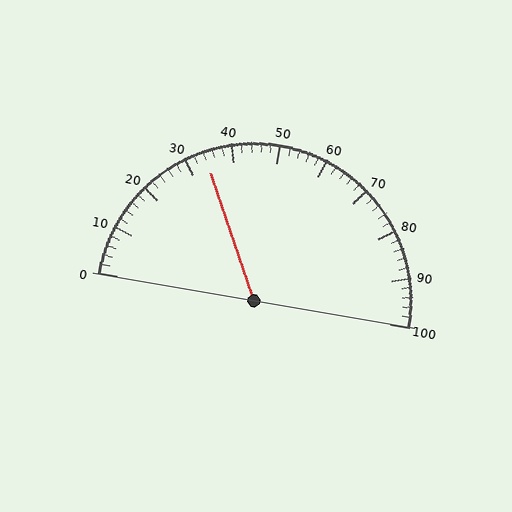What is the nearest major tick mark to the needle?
The nearest major tick mark is 30.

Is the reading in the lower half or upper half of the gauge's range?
The reading is in the lower half of the range (0 to 100).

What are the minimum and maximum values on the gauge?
The gauge ranges from 0 to 100.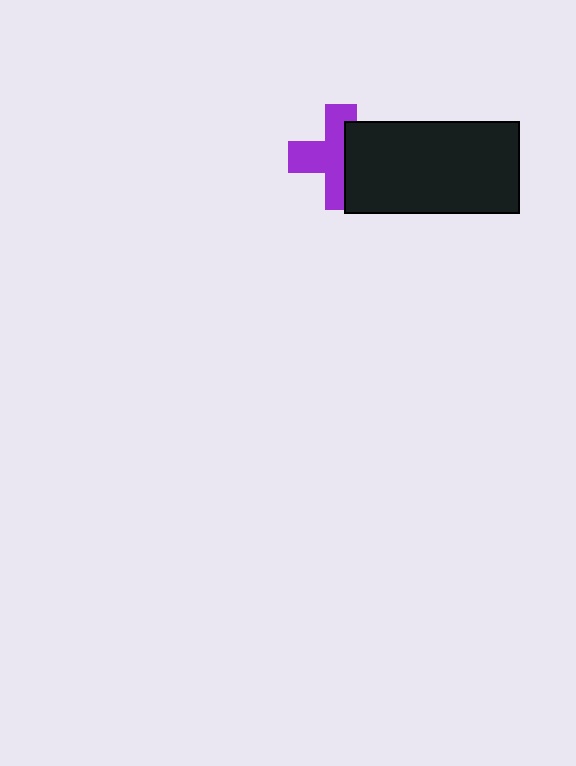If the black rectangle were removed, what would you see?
You would see the complete purple cross.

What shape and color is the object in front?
The object in front is a black rectangle.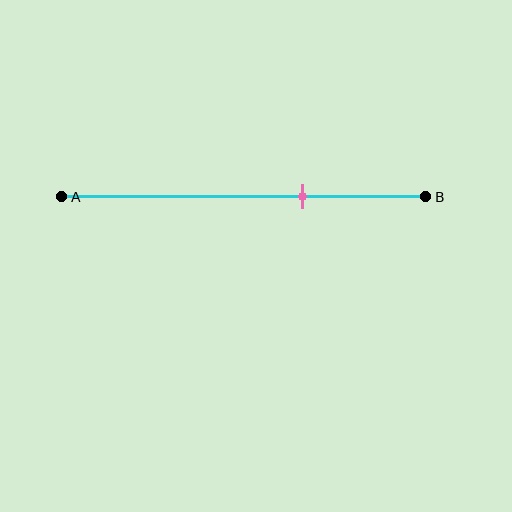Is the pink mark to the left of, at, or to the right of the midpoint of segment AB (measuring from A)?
The pink mark is to the right of the midpoint of segment AB.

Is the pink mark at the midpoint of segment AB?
No, the mark is at about 65% from A, not at the 50% midpoint.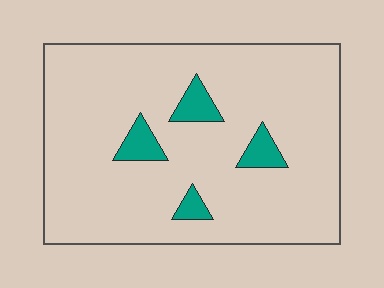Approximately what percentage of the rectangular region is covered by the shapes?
Approximately 10%.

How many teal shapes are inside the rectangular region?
4.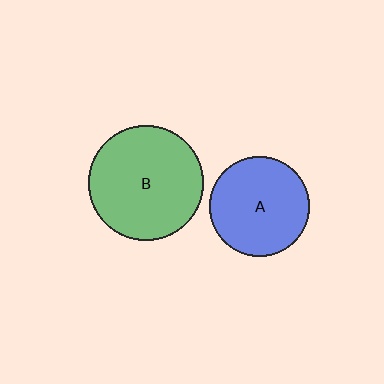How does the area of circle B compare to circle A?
Approximately 1.3 times.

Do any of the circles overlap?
No, none of the circles overlap.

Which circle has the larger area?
Circle B (green).